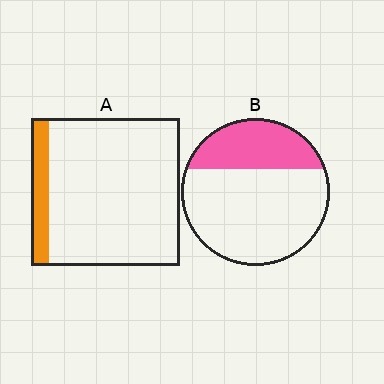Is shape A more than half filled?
No.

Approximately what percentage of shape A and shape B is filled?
A is approximately 10% and B is approximately 30%.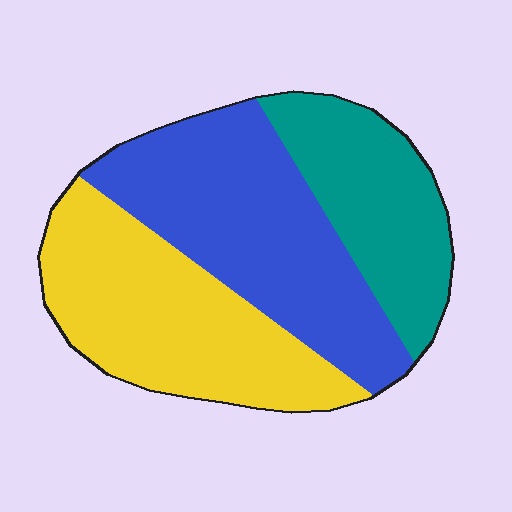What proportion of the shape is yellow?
Yellow takes up between a third and a half of the shape.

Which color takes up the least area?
Teal, at roughly 25%.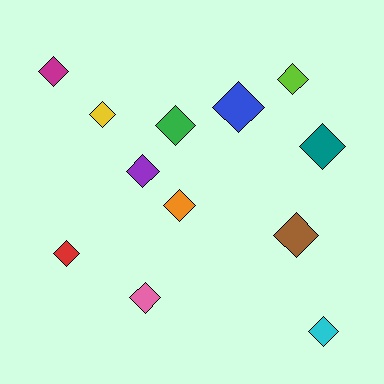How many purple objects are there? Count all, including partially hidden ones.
There is 1 purple object.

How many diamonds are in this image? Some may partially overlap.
There are 12 diamonds.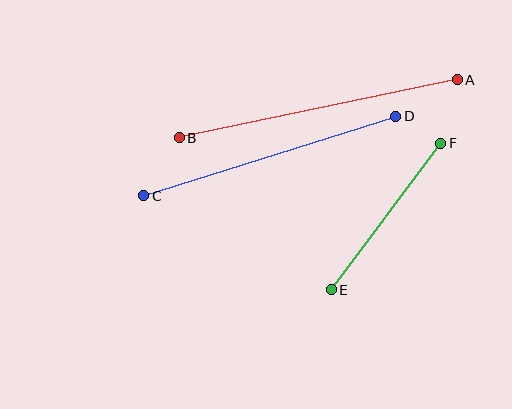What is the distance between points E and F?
The distance is approximately 183 pixels.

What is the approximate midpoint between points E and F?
The midpoint is at approximately (386, 217) pixels.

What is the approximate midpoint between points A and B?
The midpoint is at approximately (318, 109) pixels.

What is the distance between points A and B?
The distance is approximately 284 pixels.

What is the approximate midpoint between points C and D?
The midpoint is at approximately (270, 156) pixels.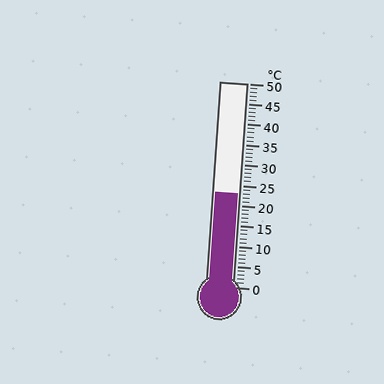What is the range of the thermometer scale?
The thermometer scale ranges from 0°C to 50°C.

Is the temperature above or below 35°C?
The temperature is below 35°C.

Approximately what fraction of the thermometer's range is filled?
The thermometer is filled to approximately 45% of its range.